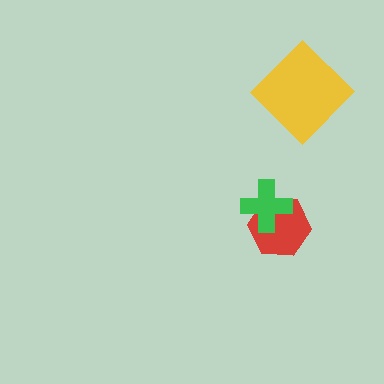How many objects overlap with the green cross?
1 object overlaps with the green cross.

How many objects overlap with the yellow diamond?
0 objects overlap with the yellow diamond.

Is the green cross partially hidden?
No, no other shape covers it.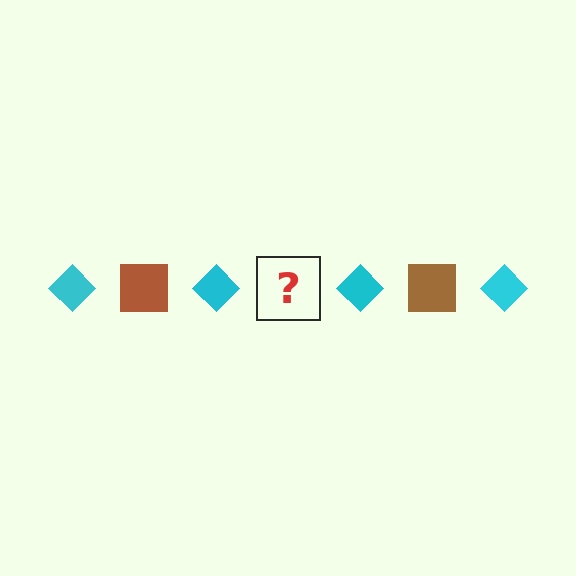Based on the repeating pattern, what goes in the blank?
The blank should be a brown square.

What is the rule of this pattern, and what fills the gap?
The rule is that the pattern alternates between cyan diamond and brown square. The gap should be filled with a brown square.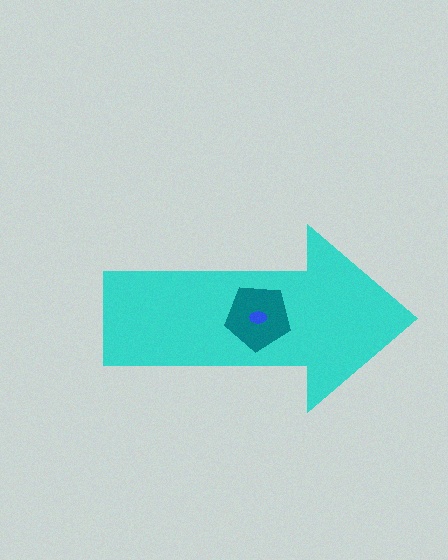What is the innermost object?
The blue ellipse.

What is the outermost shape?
The cyan arrow.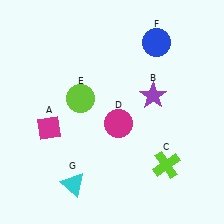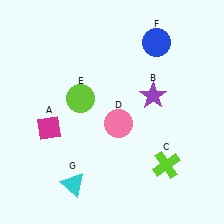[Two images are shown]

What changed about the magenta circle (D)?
In Image 1, D is magenta. In Image 2, it changed to pink.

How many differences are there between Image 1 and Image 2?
There is 1 difference between the two images.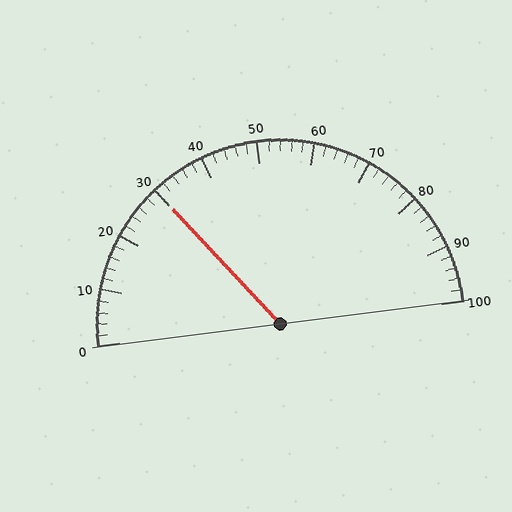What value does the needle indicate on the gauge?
The needle indicates approximately 30.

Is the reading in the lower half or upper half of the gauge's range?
The reading is in the lower half of the range (0 to 100).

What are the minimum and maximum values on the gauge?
The gauge ranges from 0 to 100.